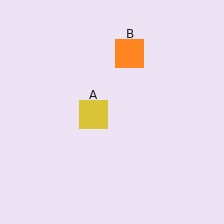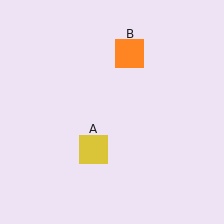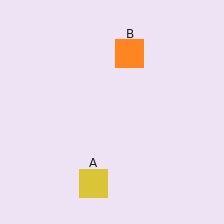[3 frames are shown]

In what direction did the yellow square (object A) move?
The yellow square (object A) moved down.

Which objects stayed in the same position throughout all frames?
Orange square (object B) remained stationary.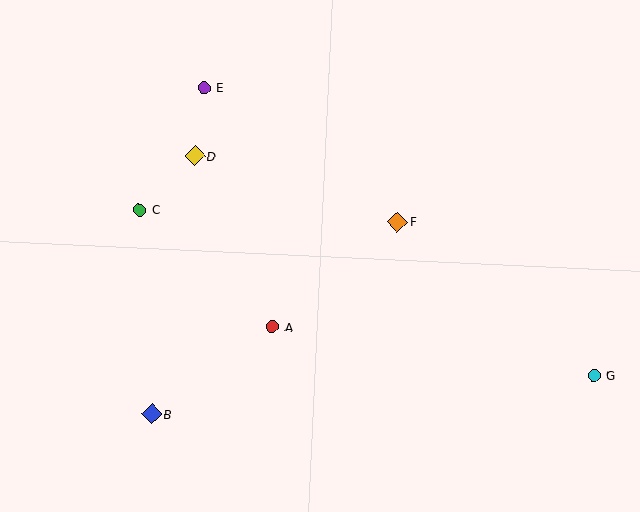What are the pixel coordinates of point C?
Point C is at (140, 210).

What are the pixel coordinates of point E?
Point E is at (204, 88).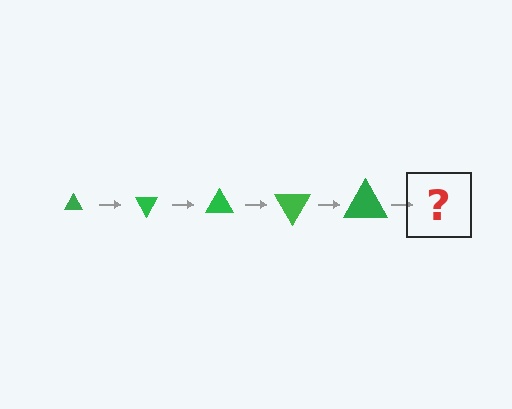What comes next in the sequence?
The next element should be a triangle, larger than the previous one and rotated 300 degrees from the start.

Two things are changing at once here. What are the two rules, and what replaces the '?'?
The two rules are that the triangle grows larger each step and it rotates 60 degrees each step. The '?' should be a triangle, larger than the previous one and rotated 300 degrees from the start.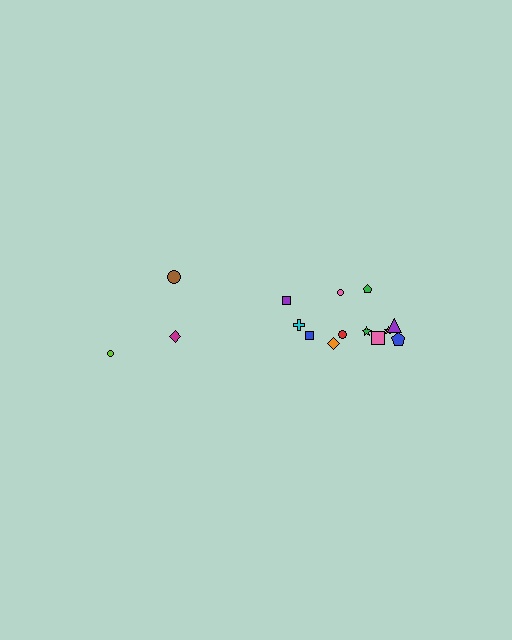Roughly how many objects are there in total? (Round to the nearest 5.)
Roughly 15 objects in total.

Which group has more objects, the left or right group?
The right group.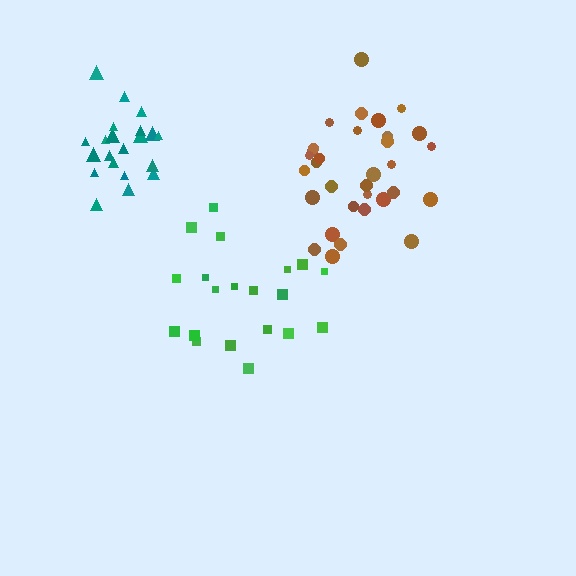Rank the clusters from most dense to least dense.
teal, brown, green.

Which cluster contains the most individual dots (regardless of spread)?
Brown (32).